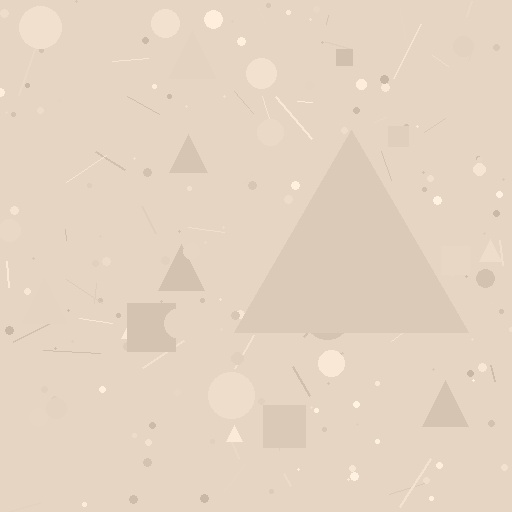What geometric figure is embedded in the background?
A triangle is embedded in the background.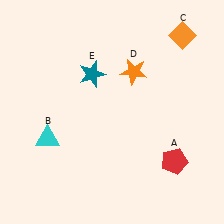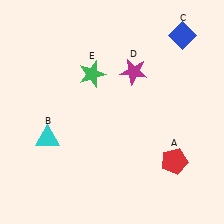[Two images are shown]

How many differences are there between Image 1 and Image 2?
There are 3 differences between the two images.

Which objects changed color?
C changed from orange to blue. D changed from orange to magenta. E changed from teal to green.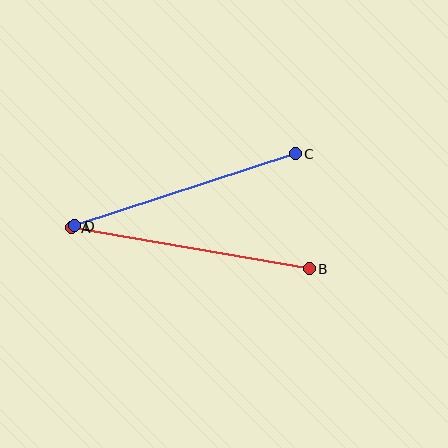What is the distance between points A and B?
The distance is approximately 241 pixels.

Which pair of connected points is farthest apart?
Points A and B are farthest apart.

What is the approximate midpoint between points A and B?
The midpoint is at approximately (191, 248) pixels.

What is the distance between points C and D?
The distance is approximately 232 pixels.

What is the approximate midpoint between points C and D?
The midpoint is at approximately (185, 190) pixels.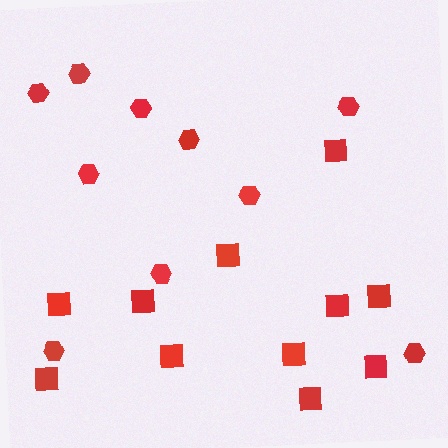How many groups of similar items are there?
There are 2 groups: one group of hexagons (10) and one group of squares (11).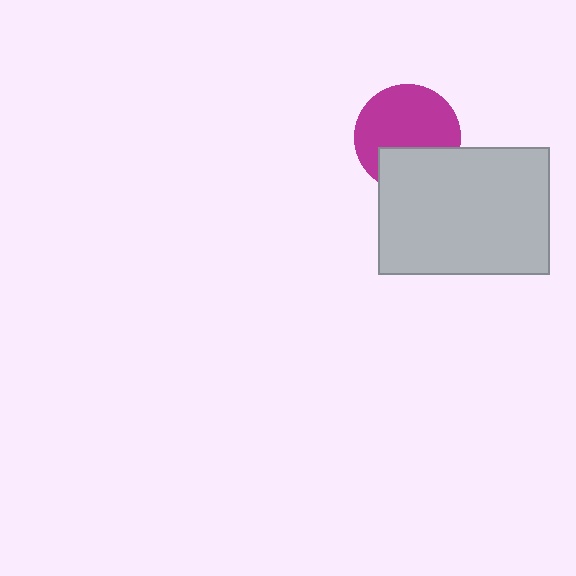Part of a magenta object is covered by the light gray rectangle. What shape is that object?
It is a circle.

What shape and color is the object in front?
The object in front is a light gray rectangle.